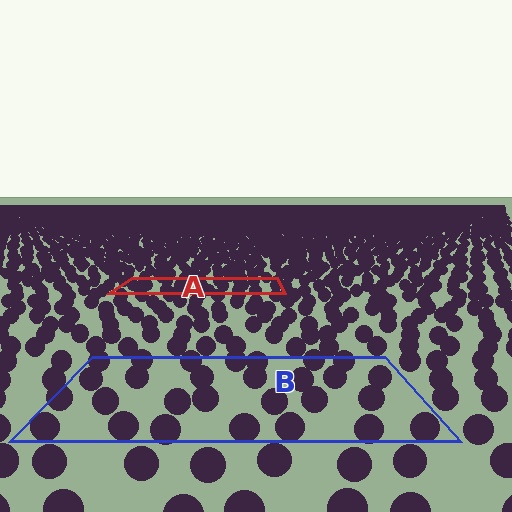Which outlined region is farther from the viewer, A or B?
Region A is farther from the viewer — the texture elements inside it appear smaller and more densely packed.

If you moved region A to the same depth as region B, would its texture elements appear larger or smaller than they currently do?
They would appear larger. At a closer depth, the same texture elements are projected at a bigger on-screen size.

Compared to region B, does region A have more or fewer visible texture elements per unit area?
Region A has more texture elements per unit area — they are packed more densely because it is farther away.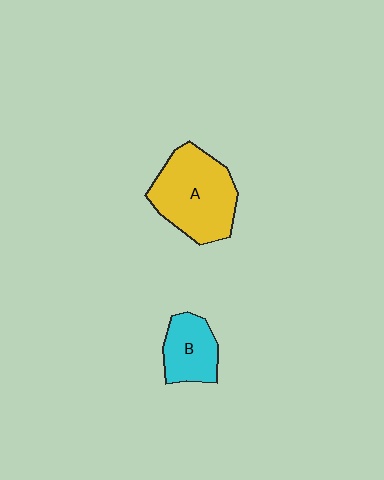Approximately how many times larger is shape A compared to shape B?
Approximately 1.9 times.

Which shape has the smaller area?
Shape B (cyan).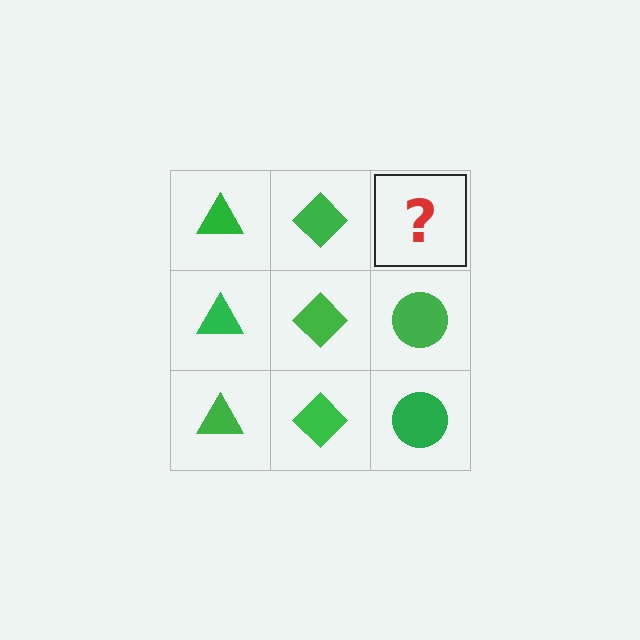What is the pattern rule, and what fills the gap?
The rule is that each column has a consistent shape. The gap should be filled with a green circle.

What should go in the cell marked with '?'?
The missing cell should contain a green circle.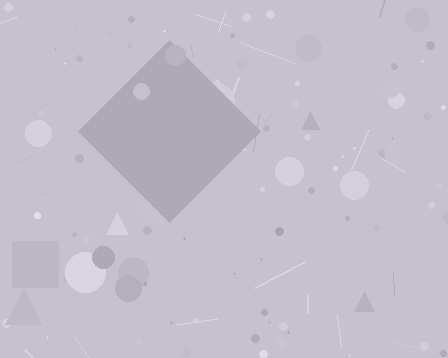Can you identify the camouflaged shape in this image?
The camouflaged shape is a diamond.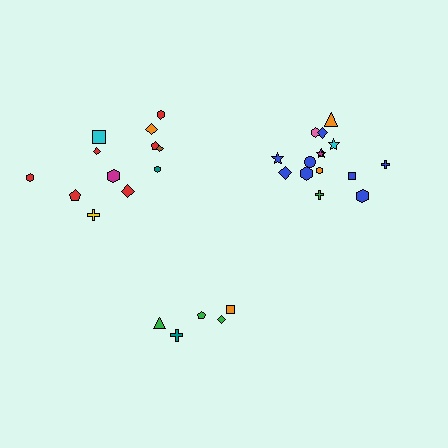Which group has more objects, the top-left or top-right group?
The top-right group.